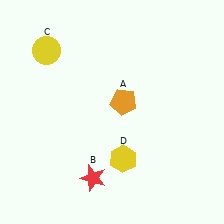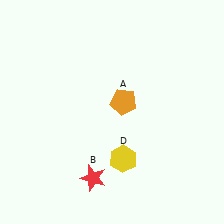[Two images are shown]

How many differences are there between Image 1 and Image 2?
There is 1 difference between the two images.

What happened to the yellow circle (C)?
The yellow circle (C) was removed in Image 2. It was in the top-left area of Image 1.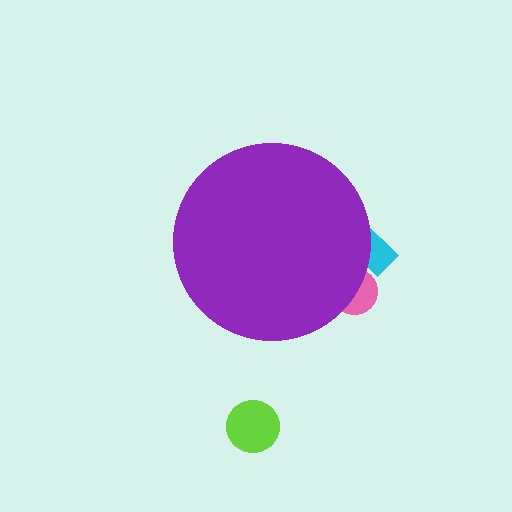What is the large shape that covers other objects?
A purple circle.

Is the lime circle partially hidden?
No, the lime circle is fully visible.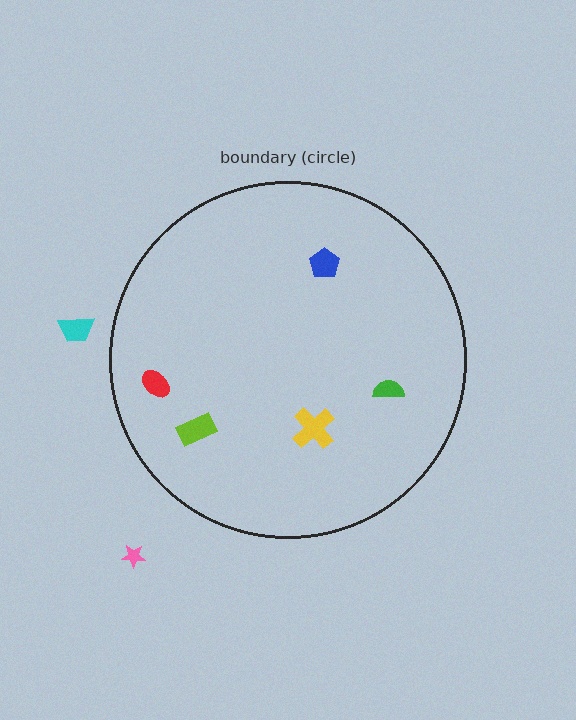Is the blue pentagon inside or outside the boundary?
Inside.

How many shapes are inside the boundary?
5 inside, 2 outside.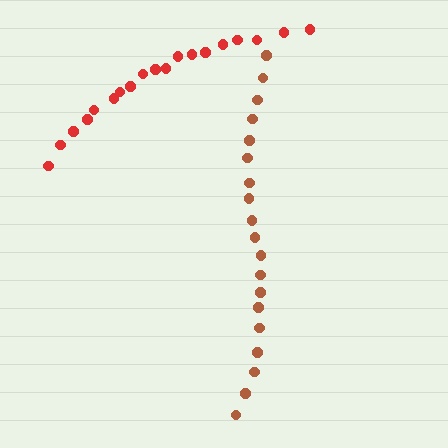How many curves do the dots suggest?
There are 2 distinct paths.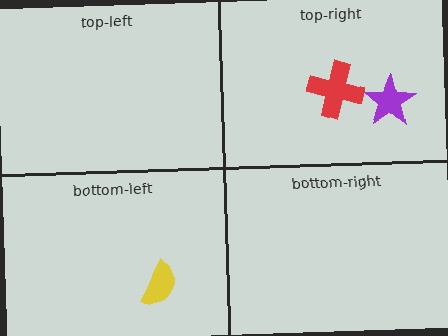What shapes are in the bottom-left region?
The yellow semicircle.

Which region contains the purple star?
The top-right region.